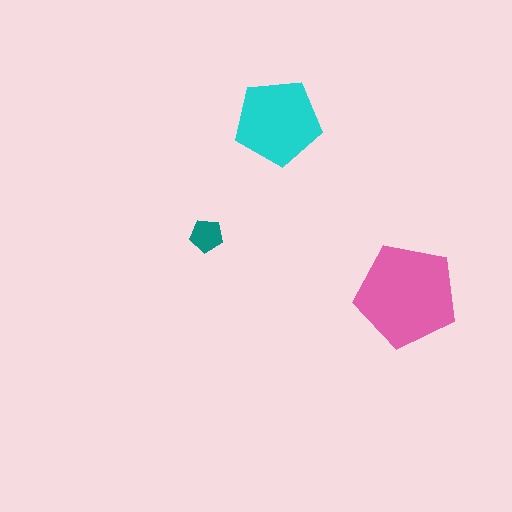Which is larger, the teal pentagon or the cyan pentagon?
The cyan one.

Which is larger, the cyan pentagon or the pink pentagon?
The pink one.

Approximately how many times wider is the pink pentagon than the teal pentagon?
About 3 times wider.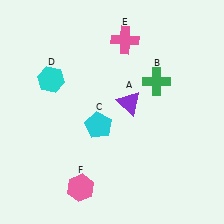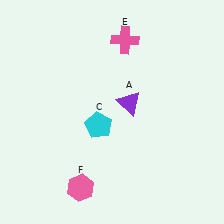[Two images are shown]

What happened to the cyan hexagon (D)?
The cyan hexagon (D) was removed in Image 2. It was in the top-left area of Image 1.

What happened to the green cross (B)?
The green cross (B) was removed in Image 2. It was in the top-right area of Image 1.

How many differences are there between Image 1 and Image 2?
There are 2 differences between the two images.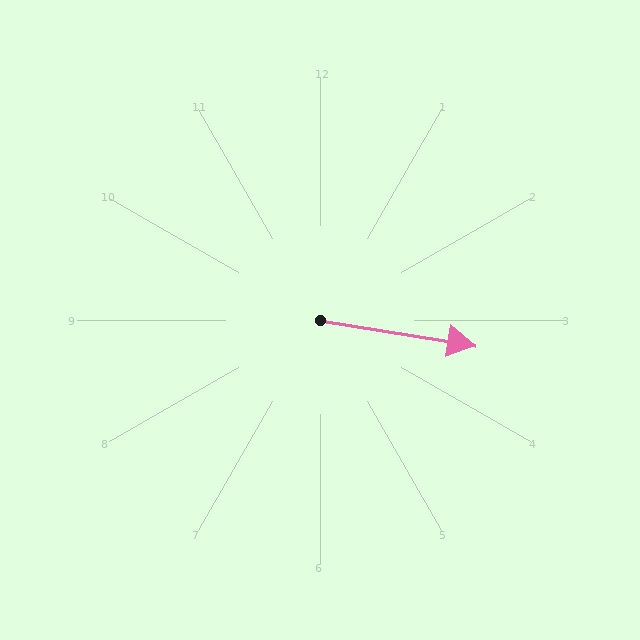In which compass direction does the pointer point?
East.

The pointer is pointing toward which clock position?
Roughly 3 o'clock.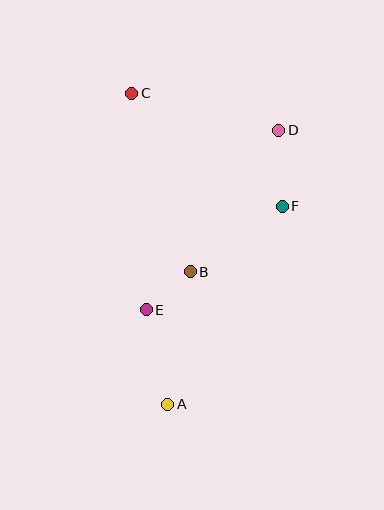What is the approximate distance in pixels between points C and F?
The distance between C and F is approximately 188 pixels.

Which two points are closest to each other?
Points B and E are closest to each other.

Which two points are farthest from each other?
Points A and C are farthest from each other.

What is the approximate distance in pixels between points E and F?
The distance between E and F is approximately 171 pixels.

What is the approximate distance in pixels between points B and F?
The distance between B and F is approximately 113 pixels.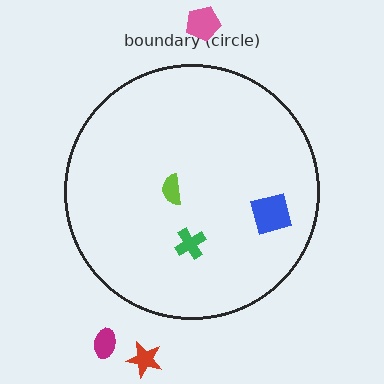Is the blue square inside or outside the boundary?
Inside.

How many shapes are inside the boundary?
3 inside, 3 outside.